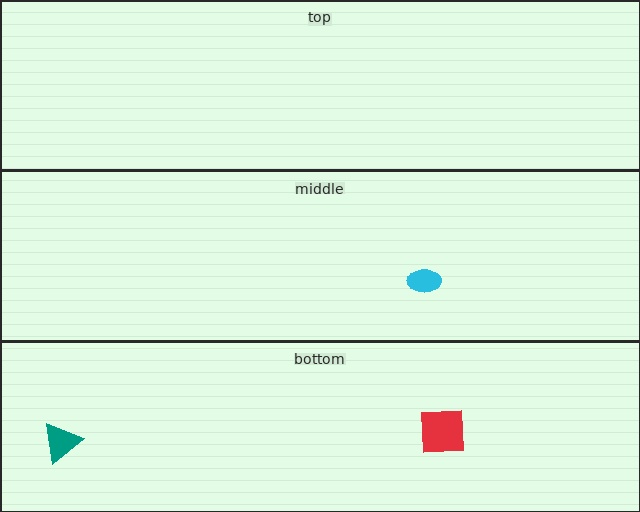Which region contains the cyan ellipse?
The middle region.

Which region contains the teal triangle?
The bottom region.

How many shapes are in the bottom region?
2.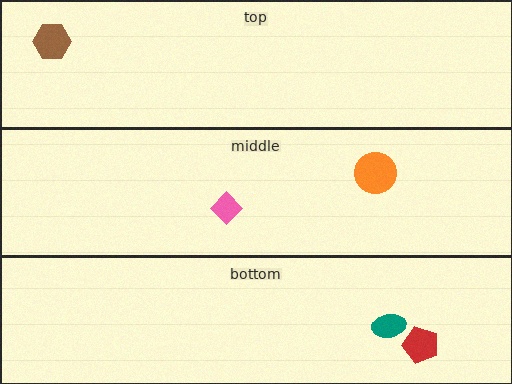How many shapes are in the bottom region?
2.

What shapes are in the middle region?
The pink diamond, the orange circle.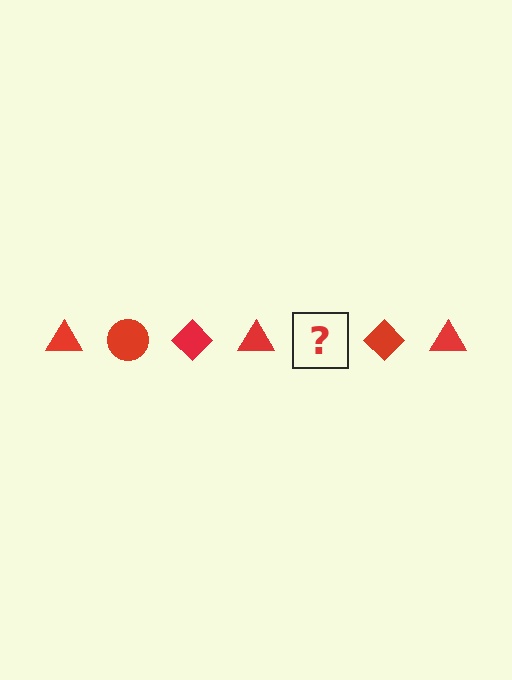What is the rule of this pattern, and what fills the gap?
The rule is that the pattern cycles through triangle, circle, diamond shapes in red. The gap should be filled with a red circle.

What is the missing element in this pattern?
The missing element is a red circle.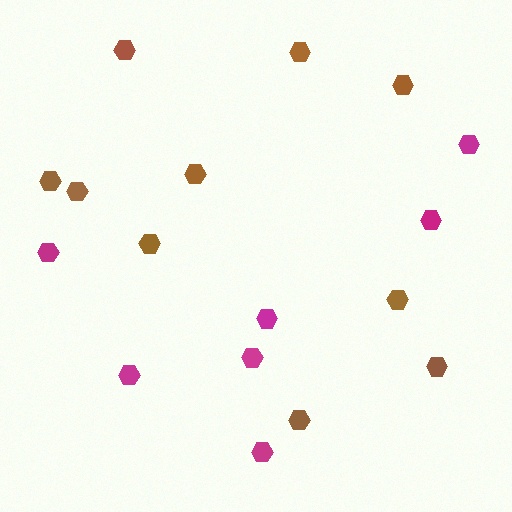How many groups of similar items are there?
There are 2 groups: one group of brown hexagons (10) and one group of magenta hexagons (7).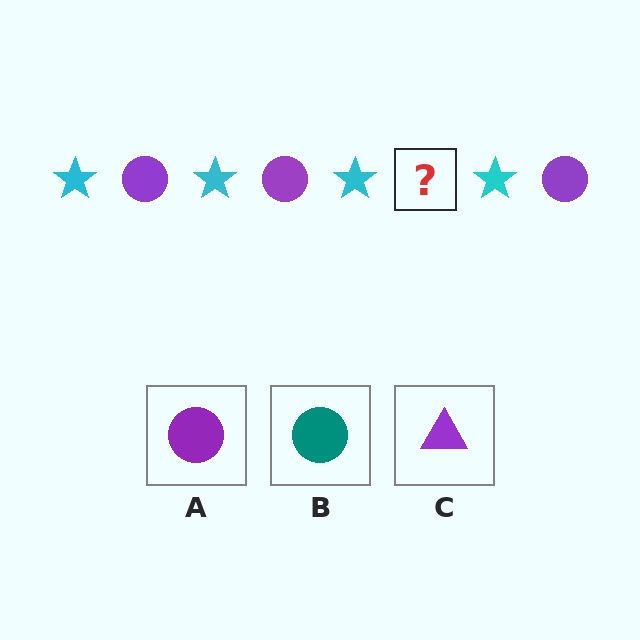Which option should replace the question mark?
Option A.